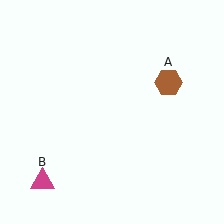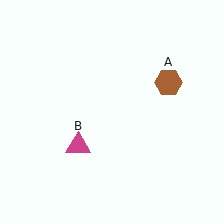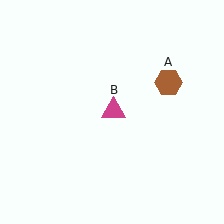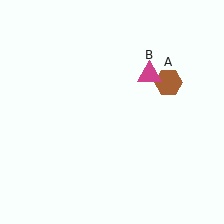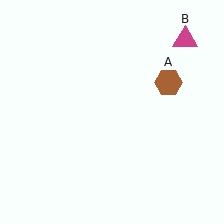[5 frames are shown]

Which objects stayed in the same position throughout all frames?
Brown hexagon (object A) remained stationary.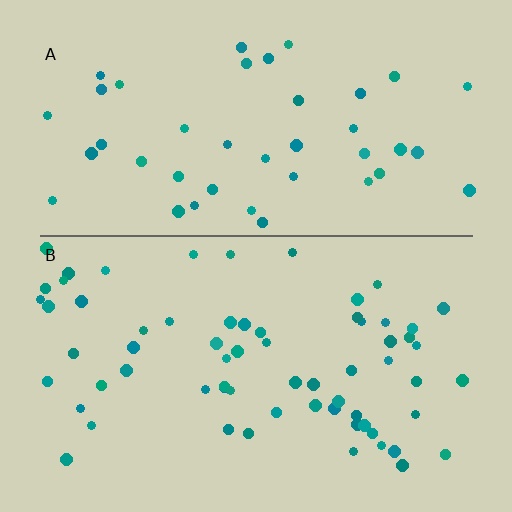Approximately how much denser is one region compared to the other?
Approximately 1.6× — region B over region A.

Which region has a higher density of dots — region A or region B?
B (the bottom).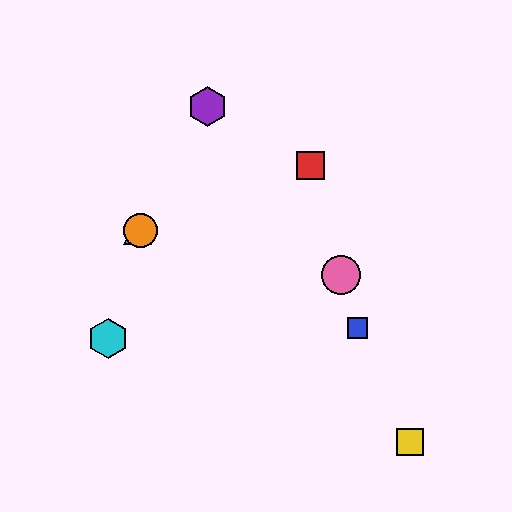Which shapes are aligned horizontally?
The green triangle, the orange circle are aligned horizontally.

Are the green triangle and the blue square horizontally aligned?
No, the green triangle is at y≈230 and the blue square is at y≈328.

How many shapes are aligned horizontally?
2 shapes (the green triangle, the orange circle) are aligned horizontally.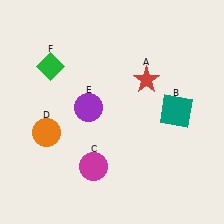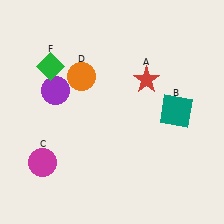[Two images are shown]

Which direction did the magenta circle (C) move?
The magenta circle (C) moved left.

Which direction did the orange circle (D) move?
The orange circle (D) moved up.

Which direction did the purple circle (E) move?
The purple circle (E) moved left.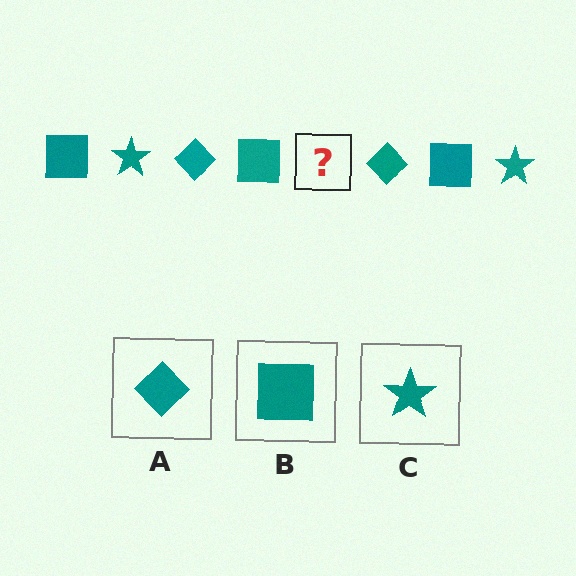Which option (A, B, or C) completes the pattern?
C.